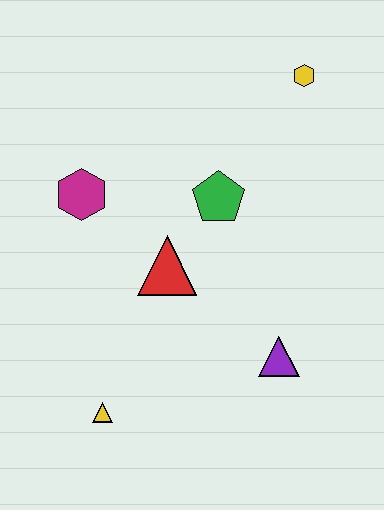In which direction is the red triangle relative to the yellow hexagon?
The red triangle is below the yellow hexagon.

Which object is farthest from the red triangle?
The yellow hexagon is farthest from the red triangle.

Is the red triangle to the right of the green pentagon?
No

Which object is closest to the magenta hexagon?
The red triangle is closest to the magenta hexagon.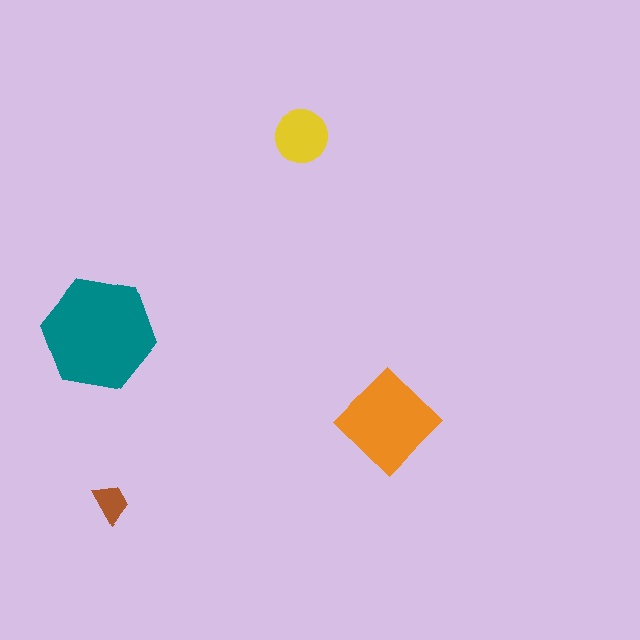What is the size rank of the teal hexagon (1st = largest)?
1st.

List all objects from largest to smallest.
The teal hexagon, the orange diamond, the yellow circle, the brown trapezoid.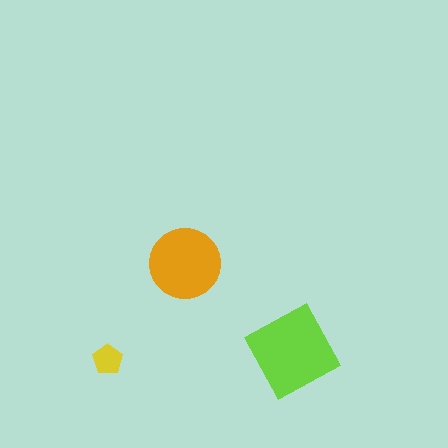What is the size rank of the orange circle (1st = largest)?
2nd.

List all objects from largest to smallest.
The lime square, the orange circle, the yellow pentagon.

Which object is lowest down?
The yellow pentagon is bottommost.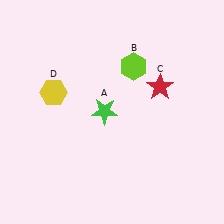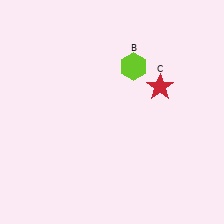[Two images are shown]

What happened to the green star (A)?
The green star (A) was removed in Image 2. It was in the top-left area of Image 1.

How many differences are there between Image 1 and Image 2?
There are 2 differences between the two images.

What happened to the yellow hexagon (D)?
The yellow hexagon (D) was removed in Image 2. It was in the top-left area of Image 1.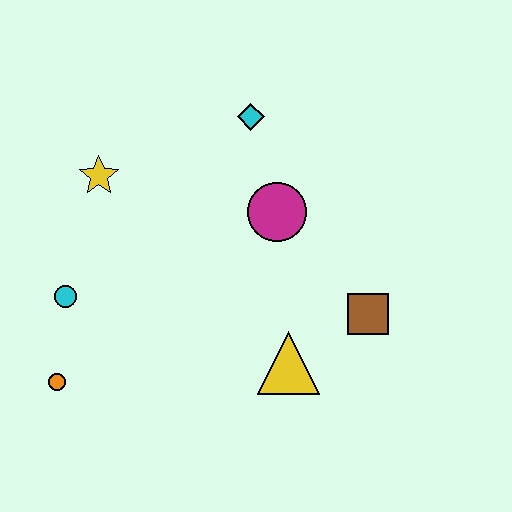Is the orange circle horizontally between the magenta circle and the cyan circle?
No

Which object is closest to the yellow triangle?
The brown square is closest to the yellow triangle.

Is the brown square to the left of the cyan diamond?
No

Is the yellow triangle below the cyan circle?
Yes